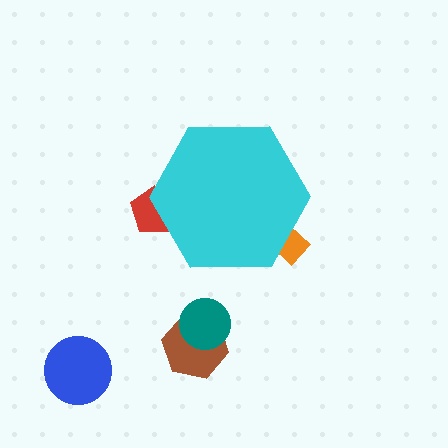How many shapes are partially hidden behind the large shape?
2 shapes are partially hidden.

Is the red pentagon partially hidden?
Yes, the red pentagon is partially hidden behind the cyan hexagon.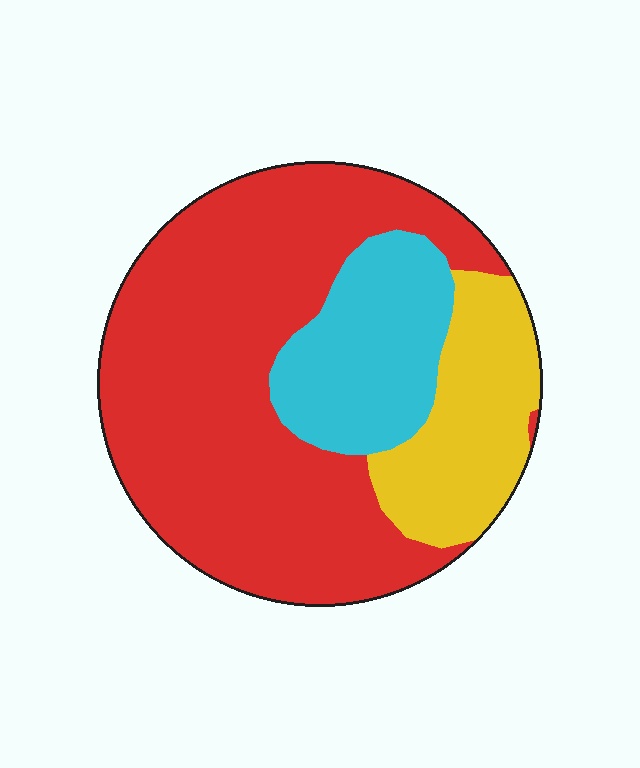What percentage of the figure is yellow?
Yellow covers 19% of the figure.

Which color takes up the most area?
Red, at roughly 65%.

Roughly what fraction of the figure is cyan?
Cyan takes up between a sixth and a third of the figure.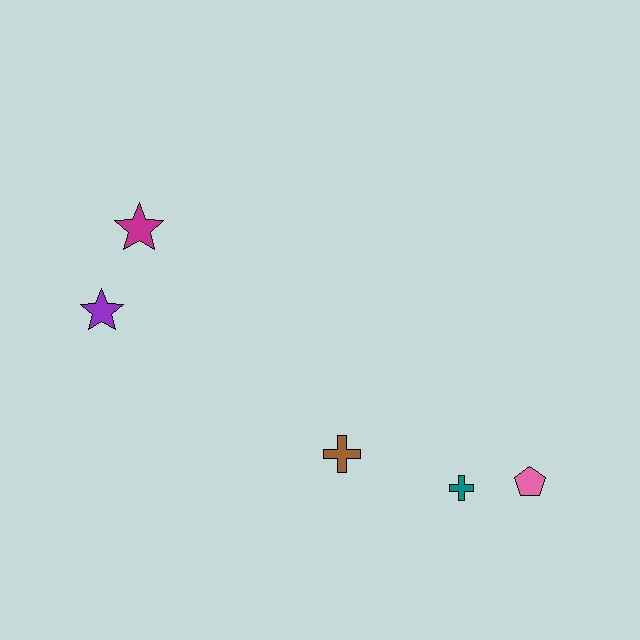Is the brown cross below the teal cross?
No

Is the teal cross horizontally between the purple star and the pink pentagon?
Yes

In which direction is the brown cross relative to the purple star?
The brown cross is to the right of the purple star.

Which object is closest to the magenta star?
The purple star is closest to the magenta star.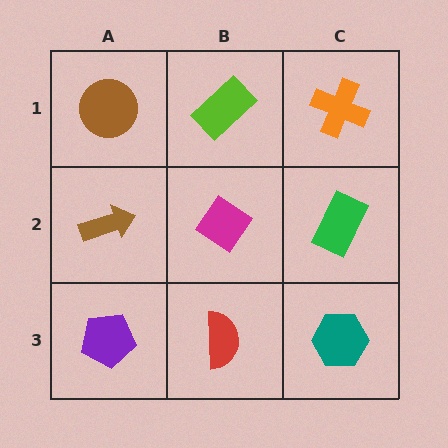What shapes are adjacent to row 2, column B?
A lime rectangle (row 1, column B), a red semicircle (row 3, column B), a brown arrow (row 2, column A), a green rectangle (row 2, column C).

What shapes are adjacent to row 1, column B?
A magenta diamond (row 2, column B), a brown circle (row 1, column A), an orange cross (row 1, column C).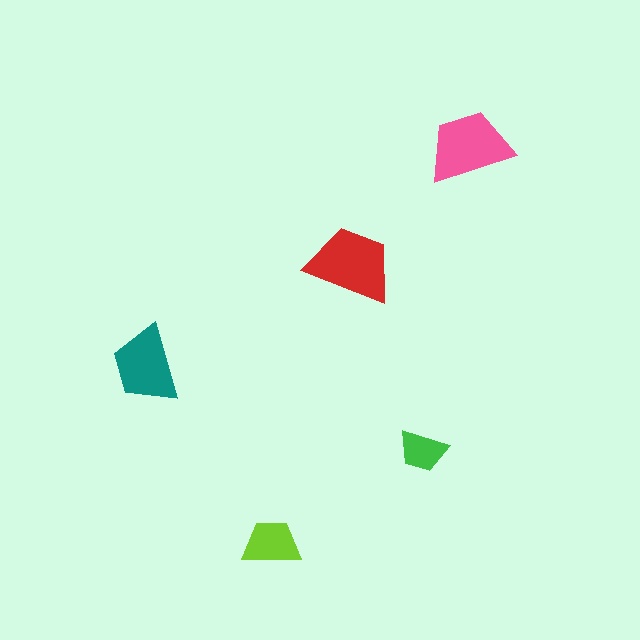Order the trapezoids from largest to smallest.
the red one, the pink one, the teal one, the lime one, the green one.